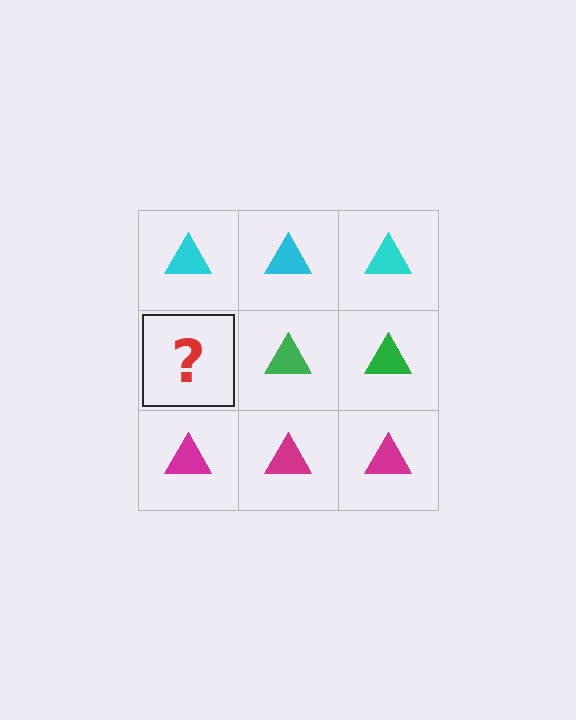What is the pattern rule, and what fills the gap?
The rule is that each row has a consistent color. The gap should be filled with a green triangle.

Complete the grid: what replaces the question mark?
The question mark should be replaced with a green triangle.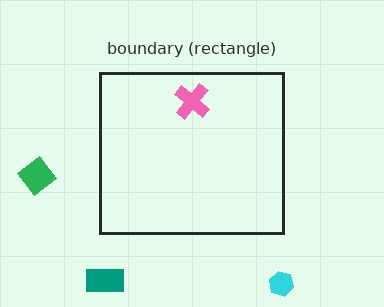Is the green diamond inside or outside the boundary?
Outside.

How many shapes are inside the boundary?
1 inside, 3 outside.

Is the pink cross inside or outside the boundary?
Inside.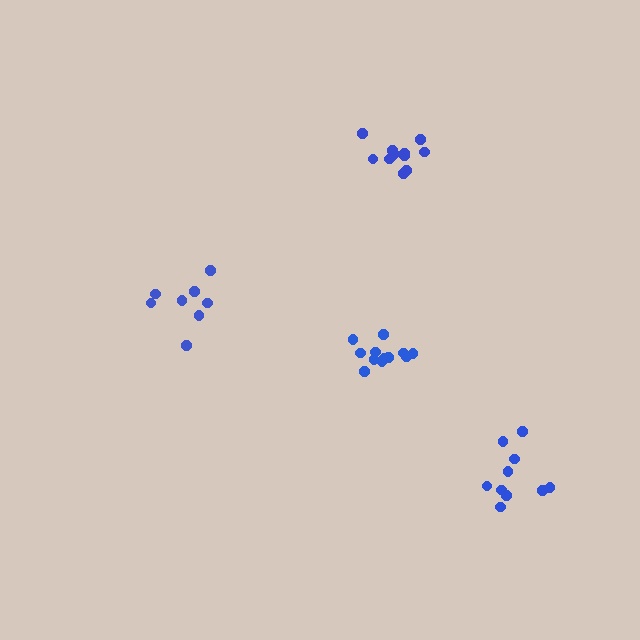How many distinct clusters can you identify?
There are 4 distinct clusters.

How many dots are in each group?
Group 1: 12 dots, Group 2: 8 dots, Group 3: 10 dots, Group 4: 12 dots (42 total).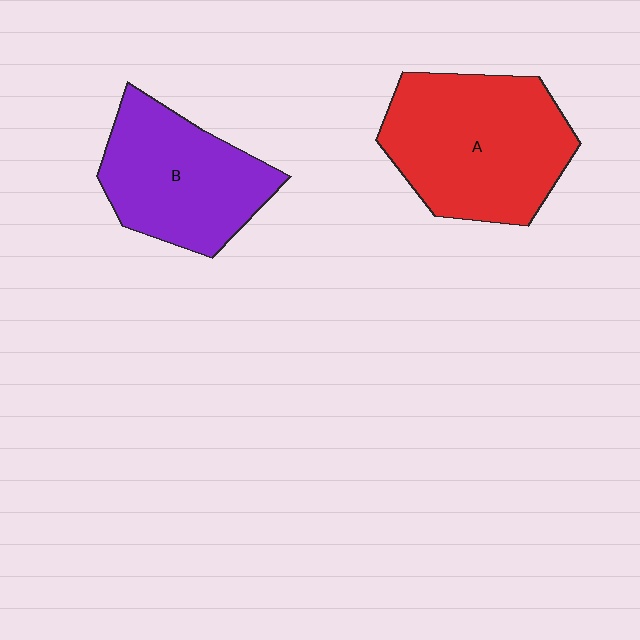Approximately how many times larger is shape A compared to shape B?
Approximately 1.3 times.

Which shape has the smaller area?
Shape B (purple).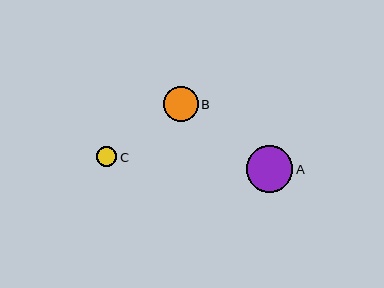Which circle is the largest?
Circle A is the largest with a size of approximately 46 pixels.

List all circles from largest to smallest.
From largest to smallest: A, B, C.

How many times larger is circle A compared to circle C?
Circle A is approximately 2.3 times the size of circle C.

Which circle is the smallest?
Circle C is the smallest with a size of approximately 20 pixels.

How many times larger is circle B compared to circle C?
Circle B is approximately 1.7 times the size of circle C.